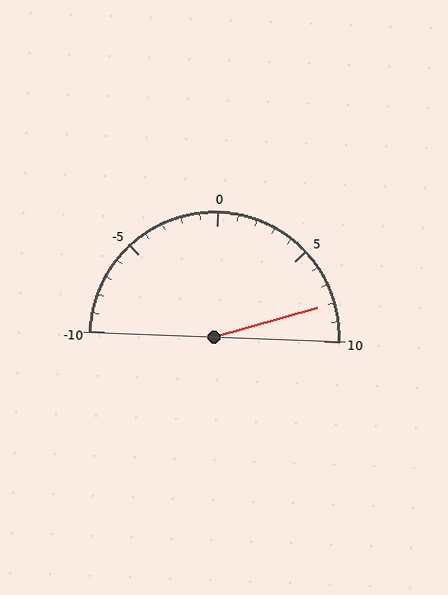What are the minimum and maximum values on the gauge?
The gauge ranges from -10 to 10.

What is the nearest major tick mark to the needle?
The nearest major tick mark is 10.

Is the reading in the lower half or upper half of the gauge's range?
The reading is in the upper half of the range (-10 to 10).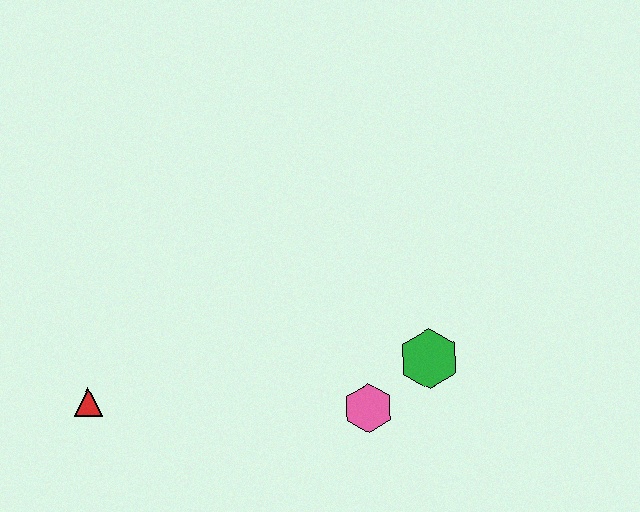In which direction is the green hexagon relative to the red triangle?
The green hexagon is to the right of the red triangle.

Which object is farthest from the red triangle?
The green hexagon is farthest from the red triangle.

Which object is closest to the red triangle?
The pink hexagon is closest to the red triangle.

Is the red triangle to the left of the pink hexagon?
Yes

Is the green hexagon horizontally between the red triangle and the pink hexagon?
No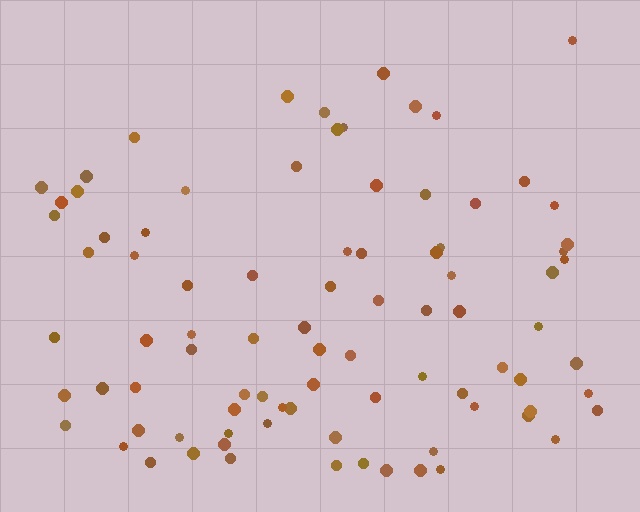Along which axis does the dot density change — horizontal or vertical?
Vertical.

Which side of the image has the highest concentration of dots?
The bottom.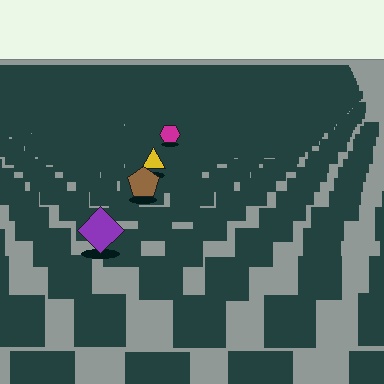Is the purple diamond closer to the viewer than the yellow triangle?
Yes. The purple diamond is closer — you can tell from the texture gradient: the ground texture is coarser near it.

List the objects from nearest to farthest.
From nearest to farthest: the purple diamond, the brown pentagon, the yellow triangle, the magenta hexagon.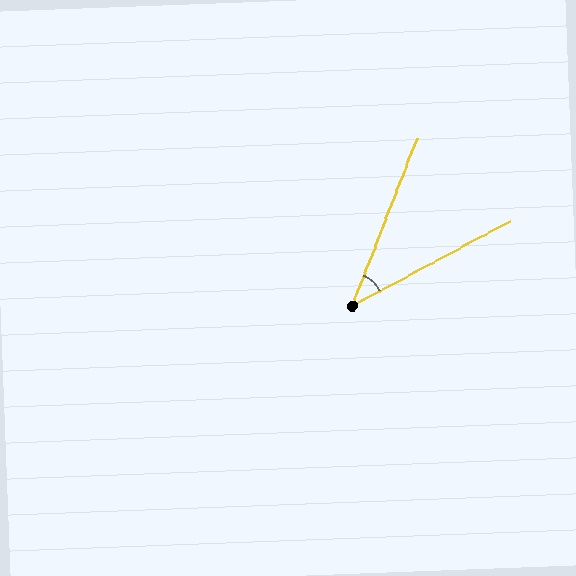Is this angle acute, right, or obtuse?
It is acute.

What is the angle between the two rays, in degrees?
Approximately 41 degrees.